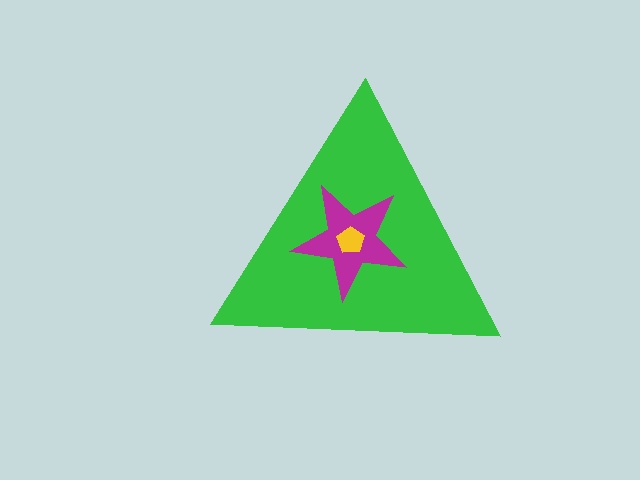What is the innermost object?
The yellow pentagon.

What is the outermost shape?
The green triangle.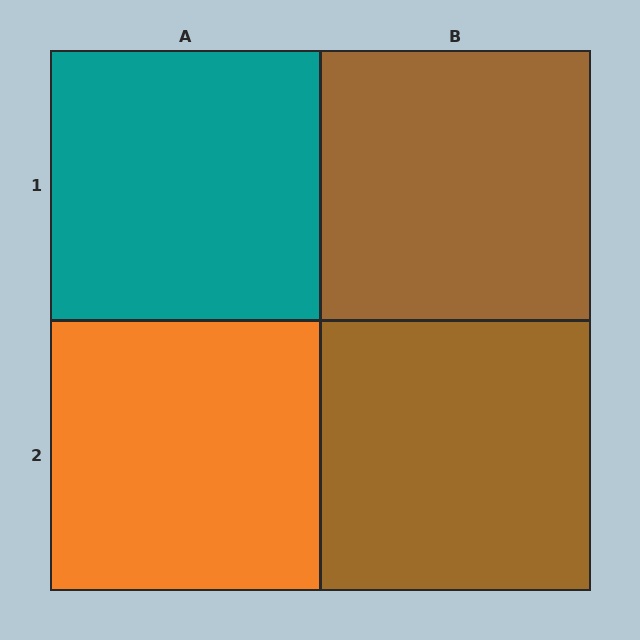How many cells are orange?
1 cell is orange.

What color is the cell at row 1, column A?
Teal.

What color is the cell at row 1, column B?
Brown.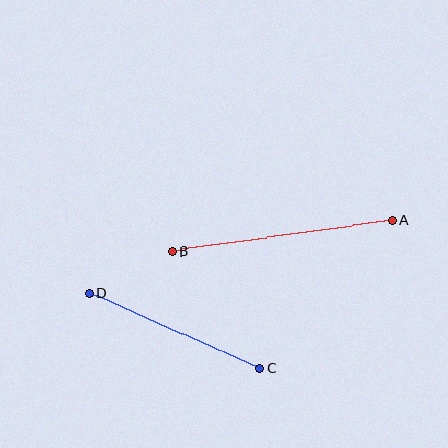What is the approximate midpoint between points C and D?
The midpoint is at approximately (174, 331) pixels.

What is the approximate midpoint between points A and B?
The midpoint is at approximately (282, 236) pixels.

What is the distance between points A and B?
The distance is approximately 222 pixels.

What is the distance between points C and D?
The distance is approximately 186 pixels.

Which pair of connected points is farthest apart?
Points A and B are farthest apart.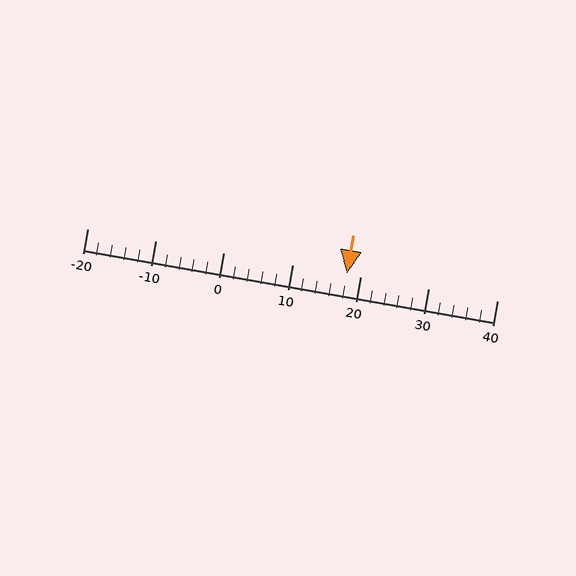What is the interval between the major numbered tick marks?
The major tick marks are spaced 10 units apart.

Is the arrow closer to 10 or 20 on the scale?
The arrow is closer to 20.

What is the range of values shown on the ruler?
The ruler shows values from -20 to 40.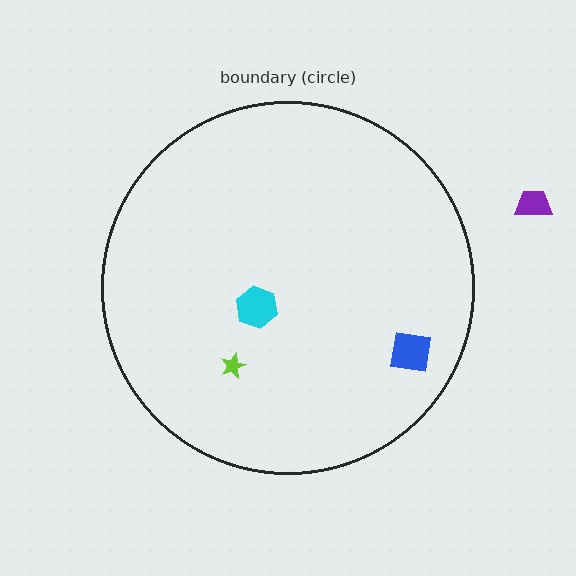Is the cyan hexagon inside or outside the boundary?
Inside.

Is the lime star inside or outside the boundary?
Inside.